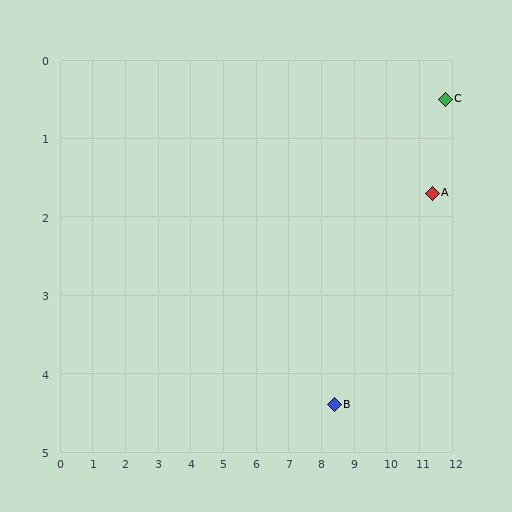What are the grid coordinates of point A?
Point A is at approximately (11.4, 1.7).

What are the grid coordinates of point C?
Point C is at approximately (11.8, 0.5).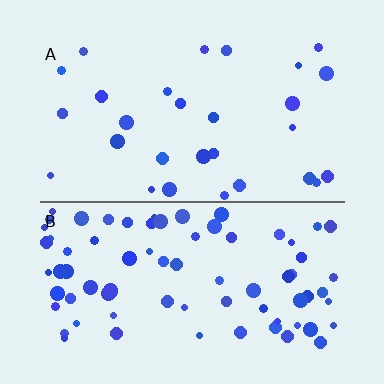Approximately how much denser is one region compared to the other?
Approximately 2.8× — region B over region A.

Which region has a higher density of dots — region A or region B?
B (the bottom).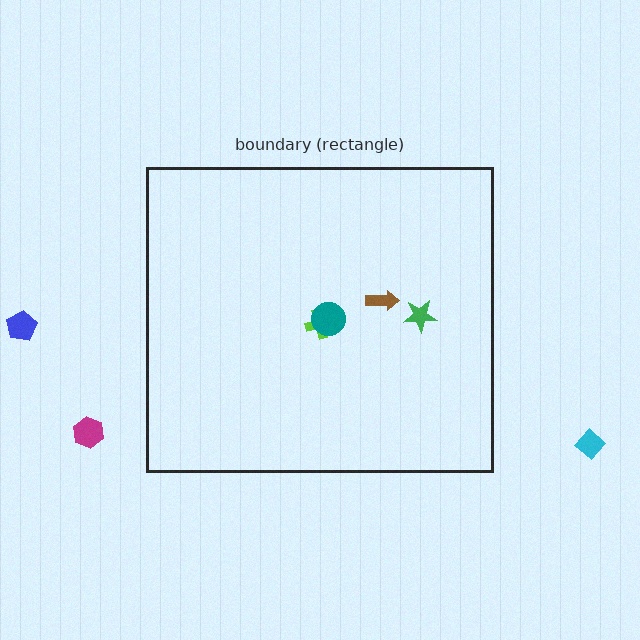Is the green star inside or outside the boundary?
Inside.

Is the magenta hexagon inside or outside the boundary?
Outside.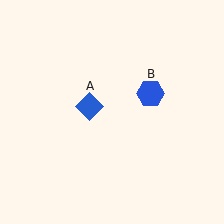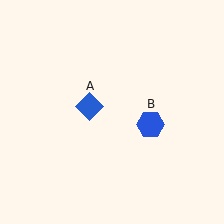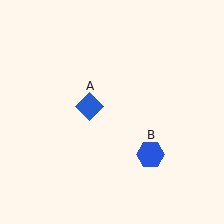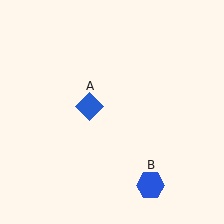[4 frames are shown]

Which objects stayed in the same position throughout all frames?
Blue diamond (object A) remained stationary.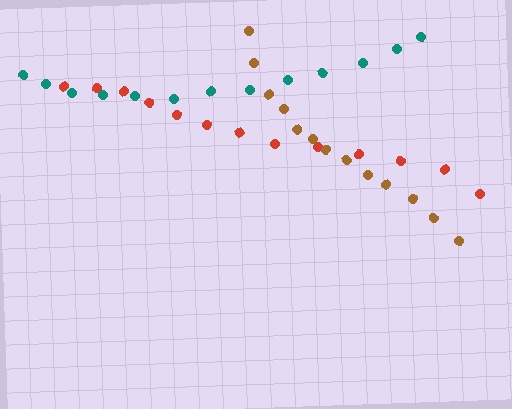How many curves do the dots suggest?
There are 3 distinct paths.